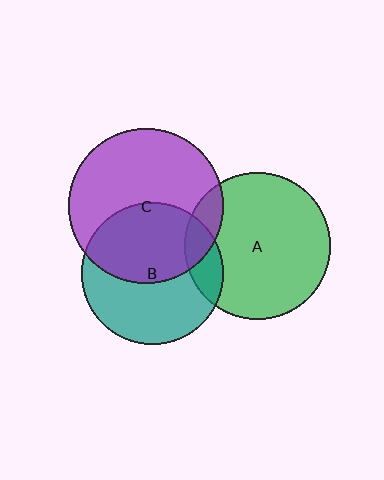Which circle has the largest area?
Circle C (purple).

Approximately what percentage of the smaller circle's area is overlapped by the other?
Approximately 50%.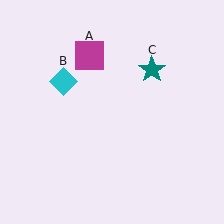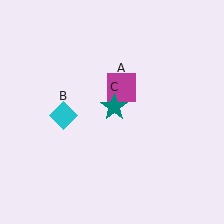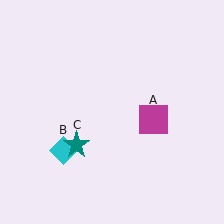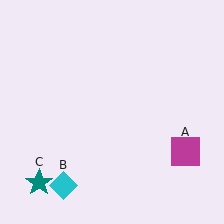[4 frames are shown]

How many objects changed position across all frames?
3 objects changed position: magenta square (object A), cyan diamond (object B), teal star (object C).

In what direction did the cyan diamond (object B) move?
The cyan diamond (object B) moved down.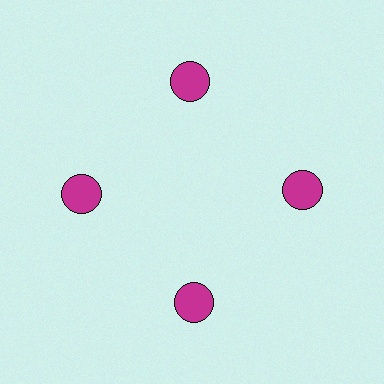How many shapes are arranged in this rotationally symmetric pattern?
There are 4 shapes, arranged in 4 groups of 1.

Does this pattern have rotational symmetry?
Yes, this pattern has 4-fold rotational symmetry. It looks the same after rotating 90 degrees around the center.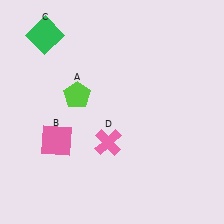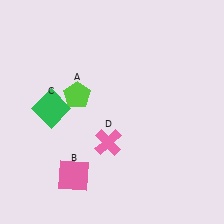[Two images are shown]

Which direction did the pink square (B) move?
The pink square (B) moved down.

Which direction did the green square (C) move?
The green square (C) moved down.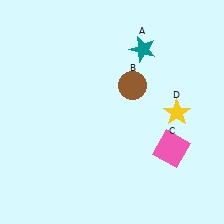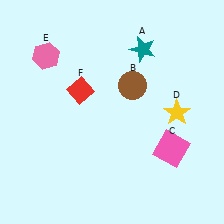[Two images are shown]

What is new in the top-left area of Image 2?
A red diamond (F) was added in the top-left area of Image 2.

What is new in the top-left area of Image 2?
A pink hexagon (E) was added in the top-left area of Image 2.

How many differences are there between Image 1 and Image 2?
There are 2 differences between the two images.